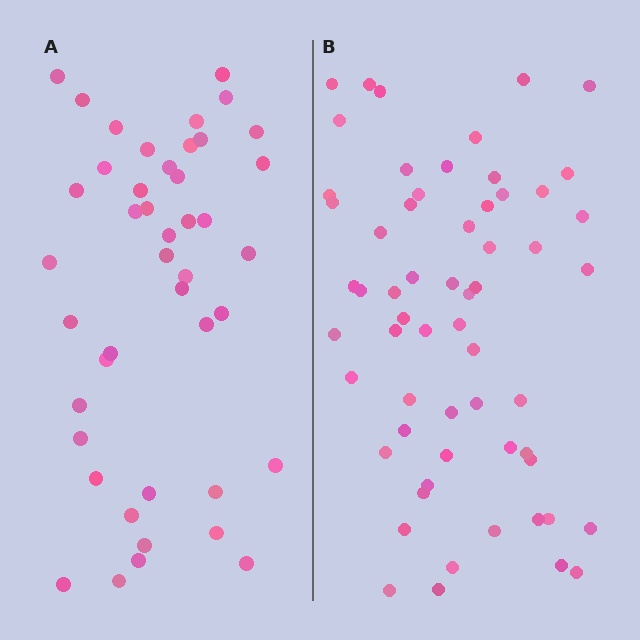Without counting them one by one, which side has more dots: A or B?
Region B (the right region) has more dots.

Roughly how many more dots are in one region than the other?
Region B has approximately 15 more dots than region A.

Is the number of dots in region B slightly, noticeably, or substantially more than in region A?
Region B has noticeably more, but not dramatically so. The ratio is roughly 1.4 to 1.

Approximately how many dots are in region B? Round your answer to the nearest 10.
About 60 dots.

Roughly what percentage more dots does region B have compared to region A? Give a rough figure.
About 35% more.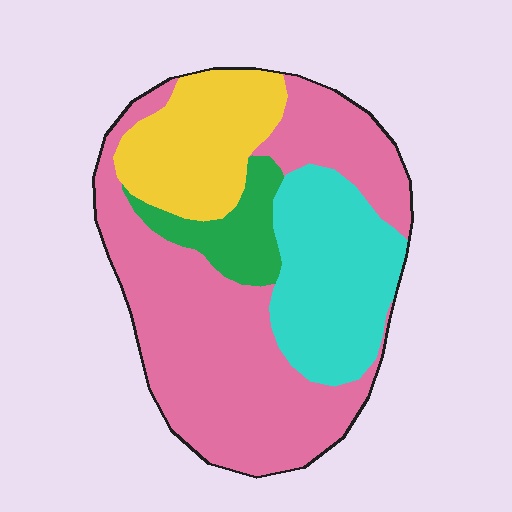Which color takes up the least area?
Green, at roughly 10%.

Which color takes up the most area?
Pink, at roughly 50%.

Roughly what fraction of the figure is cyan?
Cyan takes up about one quarter (1/4) of the figure.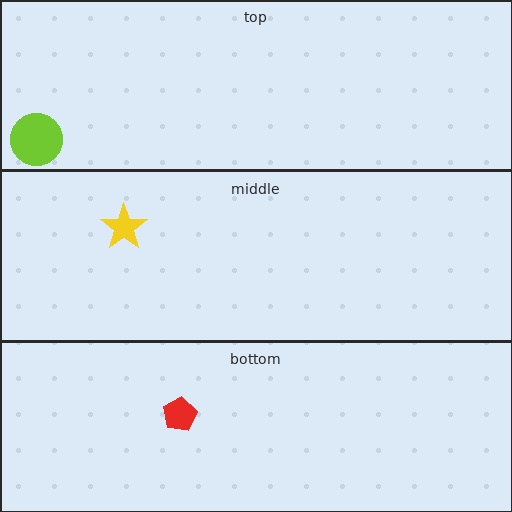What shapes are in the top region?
The lime circle.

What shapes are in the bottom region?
The red pentagon.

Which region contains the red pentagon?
The bottom region.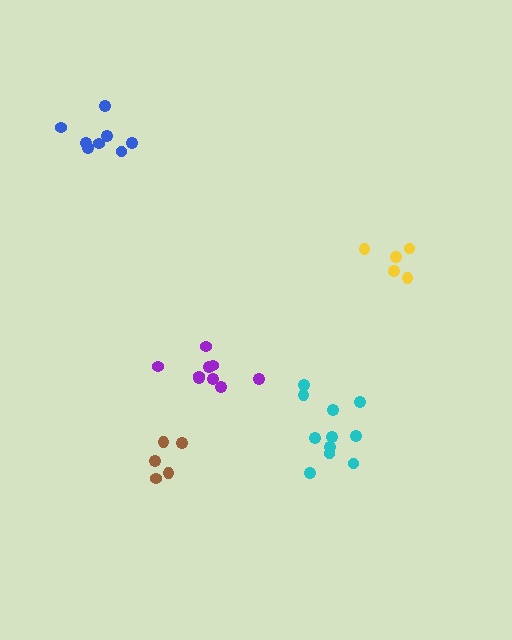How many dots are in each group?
Group 1: 5 dots, Group 2: 9 dots, Group 3: 11 dots, Group 4: 8 dots, Group 5: 5 dots (38 total).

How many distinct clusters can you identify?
There are 5 distinct clusters.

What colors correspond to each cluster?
The clusters are colored: yellow, purple, cyan, blue, brown.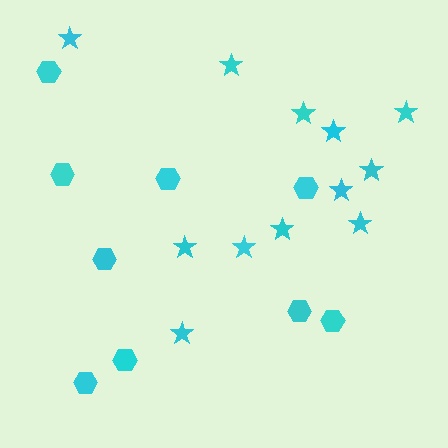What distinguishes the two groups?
There are 2 groups: one group of stars (12) and one group of hexagons (9).